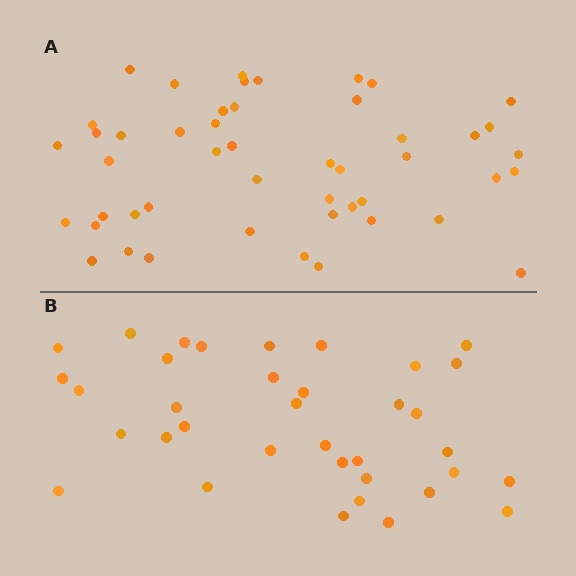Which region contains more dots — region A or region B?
Region A (the top region) has more dots.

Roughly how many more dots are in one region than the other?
Region A has roughly 12 or so more dots than region B.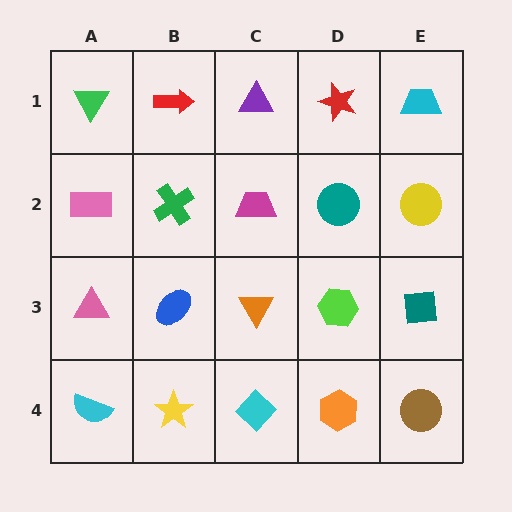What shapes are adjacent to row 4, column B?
A blue ellipse (row 3, column B), a cyan semicircle (row 4, column A), a cyan diamond (row 4, column C).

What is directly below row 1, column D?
A teal circle.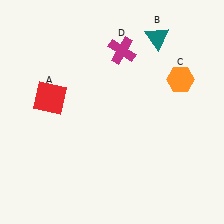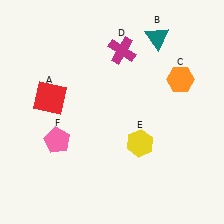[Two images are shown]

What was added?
A yellow hexagon (E), a pink pentagon (F) were added in Image 2.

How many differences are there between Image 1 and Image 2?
There are 2 differences between the two images.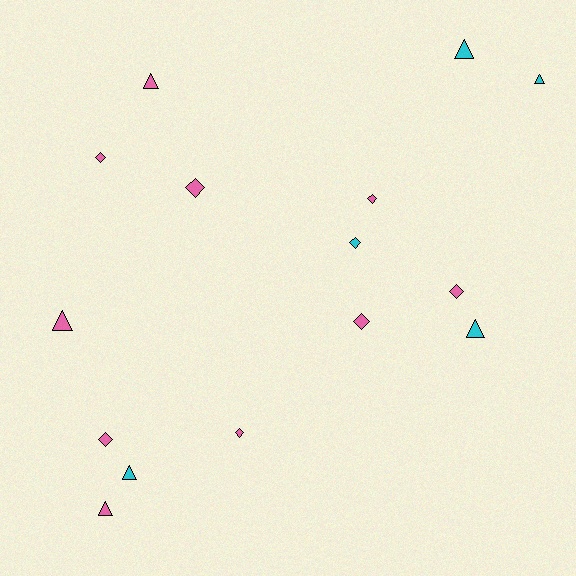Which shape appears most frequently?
Diamond, with 8 objects.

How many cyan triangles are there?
There are 4 cyan triangles.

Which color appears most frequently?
Pink, with 10 objects.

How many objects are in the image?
There are 15 objects.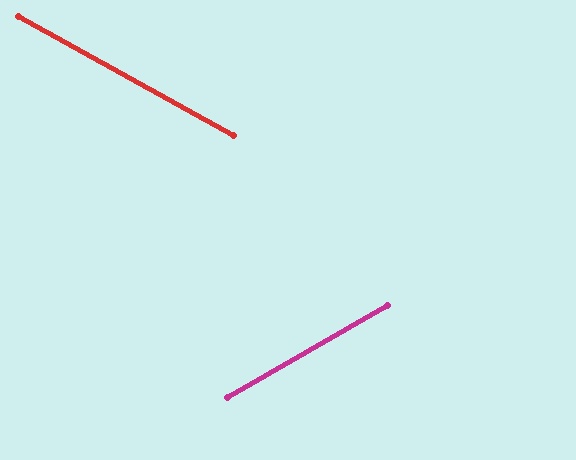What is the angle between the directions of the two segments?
Approximately 59 degrees.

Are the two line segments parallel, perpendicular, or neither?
Neither parallel nor perpendicular — they differ by about 59°.